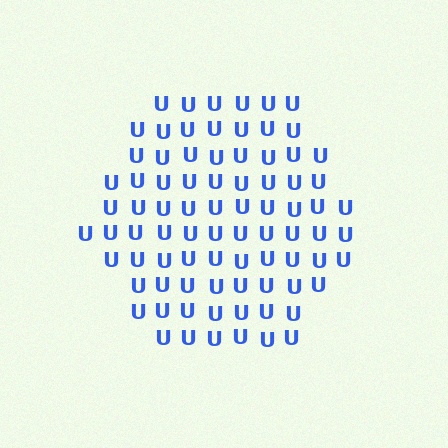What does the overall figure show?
The overall figure shows a hexagon.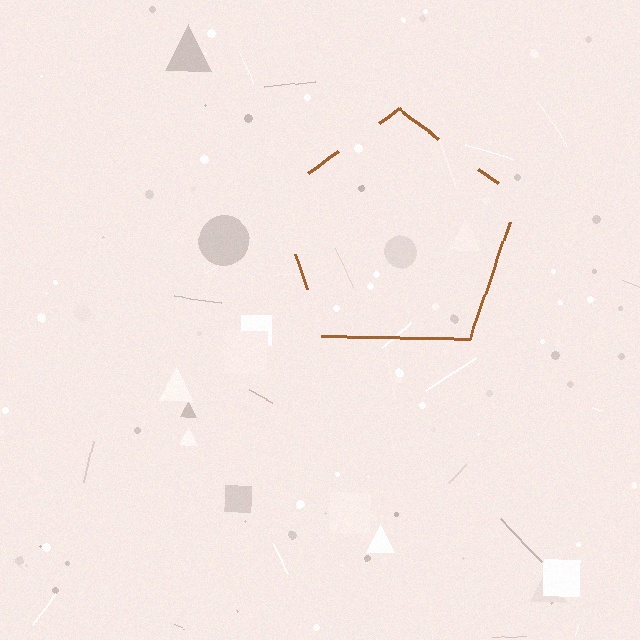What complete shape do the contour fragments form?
The contour fragments form a pentagon.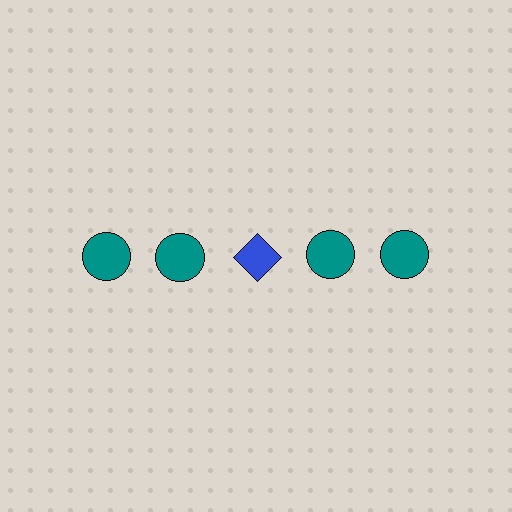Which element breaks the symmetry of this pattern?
The blue diamond in the top row, center column breaks the symmetry. All other shapes are teal circles.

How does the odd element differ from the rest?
It differs in both color (blue instead of teal) and shape (diamond instead of circle).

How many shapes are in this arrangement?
There are 5 shapes arranged in a grid pattern.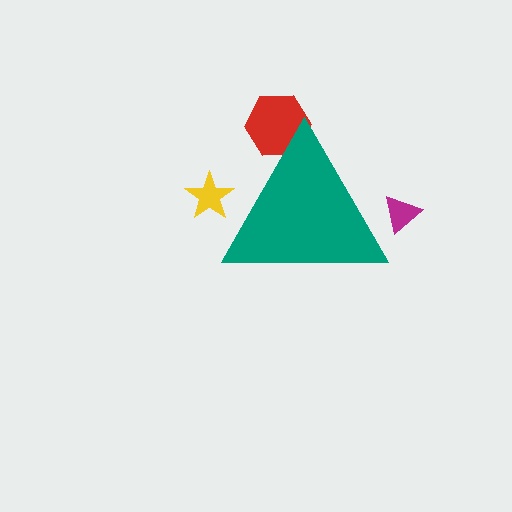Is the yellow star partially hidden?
Yes, the yellow star is partially hidden behind the teal triangle.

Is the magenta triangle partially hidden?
Yes, the magenta triangle is partially hidden behind the teal triangle.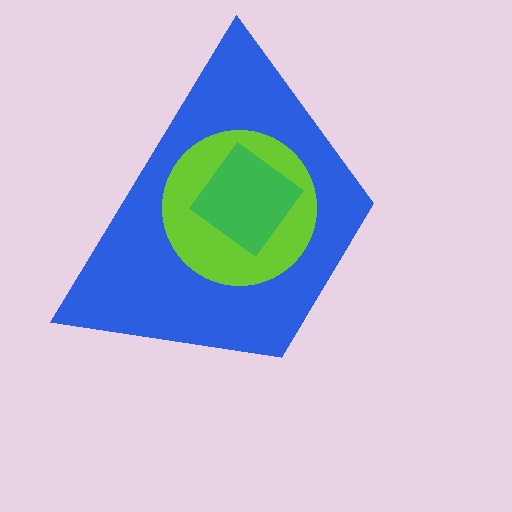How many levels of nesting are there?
3.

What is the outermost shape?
The blue trapezoid.